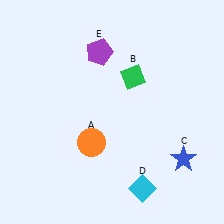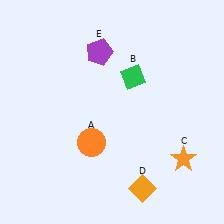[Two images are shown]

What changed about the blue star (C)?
In Image 1, C is blue. In Image 2, it changed to orange.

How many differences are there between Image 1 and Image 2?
There are 2 differences between the two images.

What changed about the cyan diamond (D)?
In Image 1, D is cyan. In Image 2, it changed to orange.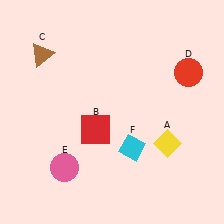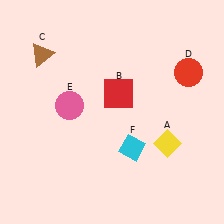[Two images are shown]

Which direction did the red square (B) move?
The red square (B) moved up.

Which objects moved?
The objects that moved are: the red square (B), the pink circle (E).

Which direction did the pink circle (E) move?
The pink circle (E) moved up.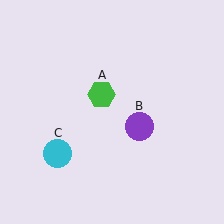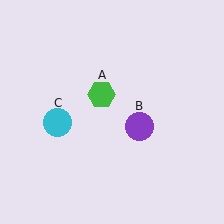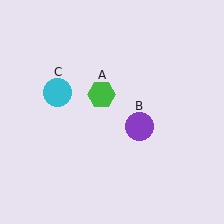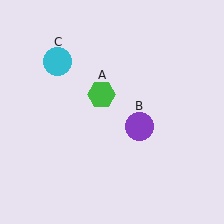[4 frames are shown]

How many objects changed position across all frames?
1 object changed position: cyan circle (object C).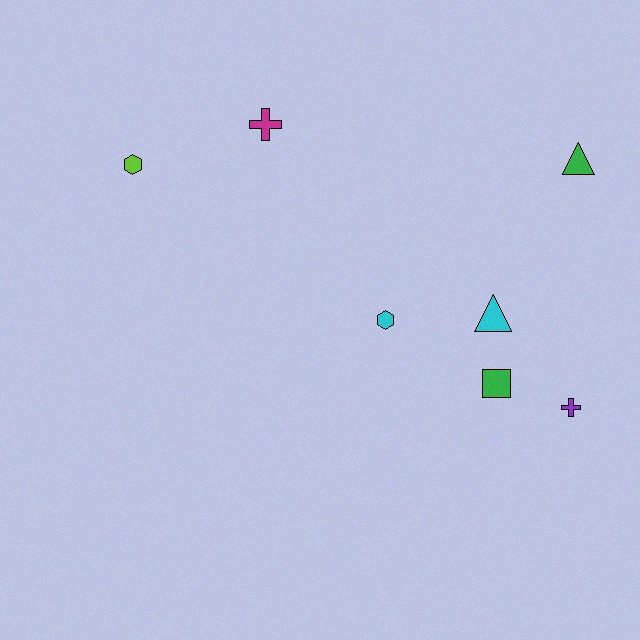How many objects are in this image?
There are 7 objects.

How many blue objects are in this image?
There are no blue objects.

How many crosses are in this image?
There are 2 crosses.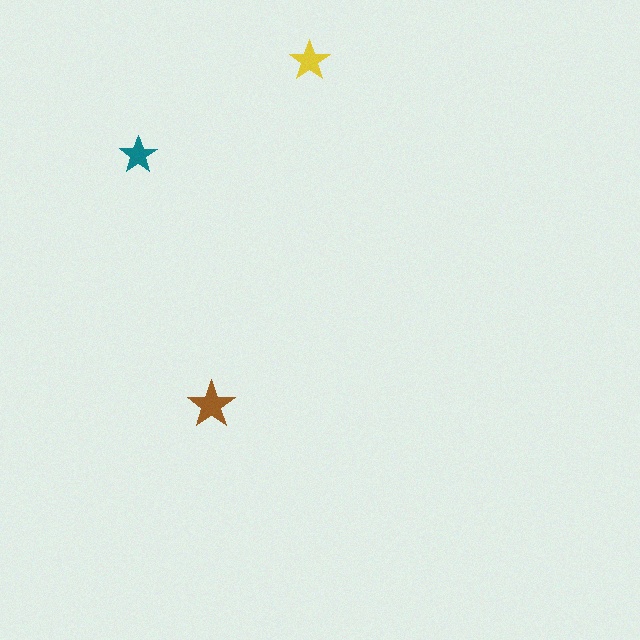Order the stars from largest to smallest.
the brown one, the yellow one, the teal one.